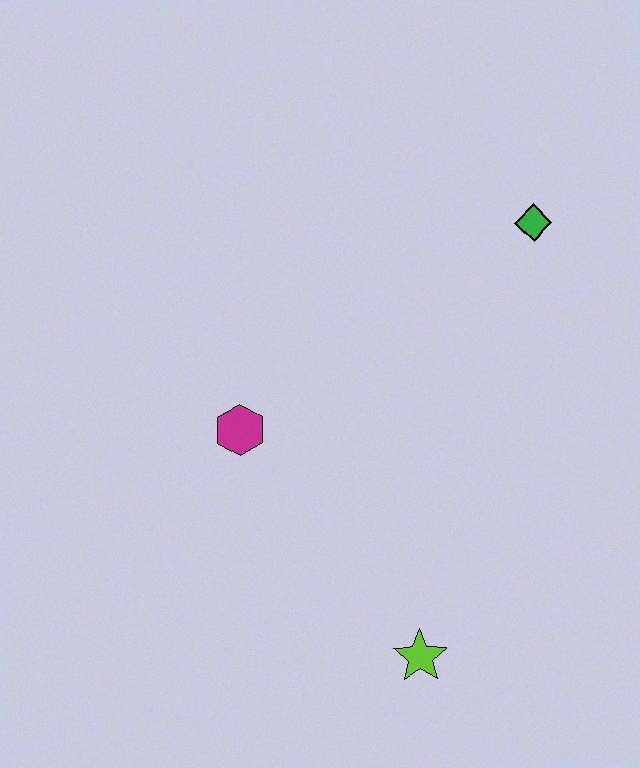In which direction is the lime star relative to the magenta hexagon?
The lime star is below the magenta hexagon.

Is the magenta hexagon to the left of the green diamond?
Yes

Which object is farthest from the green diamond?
The lime star is farthest from the green diamond.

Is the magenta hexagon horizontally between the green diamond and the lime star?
No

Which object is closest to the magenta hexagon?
The lime star is closest to the magenta hexagon.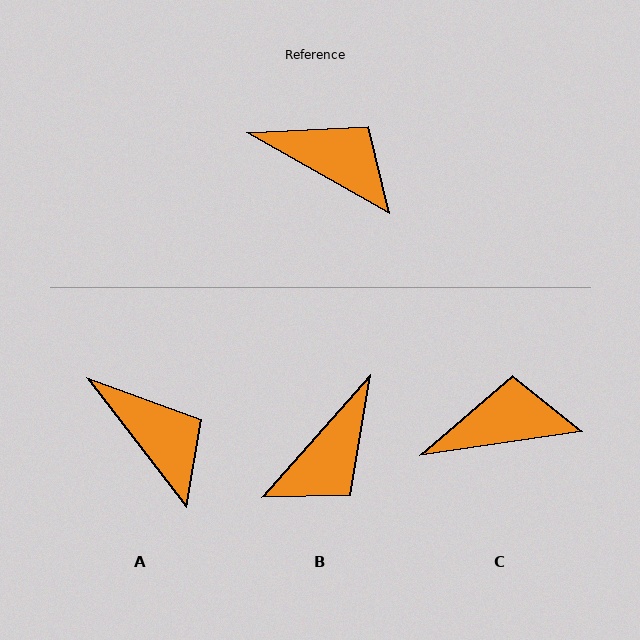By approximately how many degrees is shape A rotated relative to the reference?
Approximately 23 degrees clockwise.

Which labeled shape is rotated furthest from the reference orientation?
B, about 102 degrees away.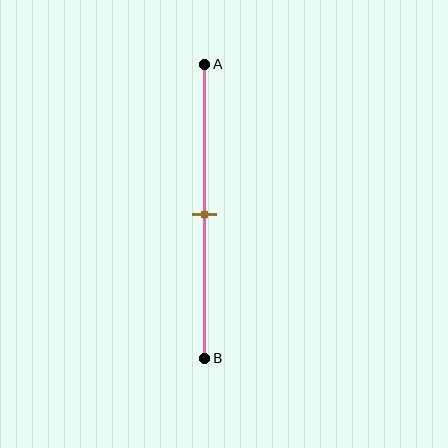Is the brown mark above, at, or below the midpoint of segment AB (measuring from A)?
The brown mark is approximately at the midpoint of segment AB.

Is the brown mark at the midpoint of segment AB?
Yes, the mark is approximately at the midpoint.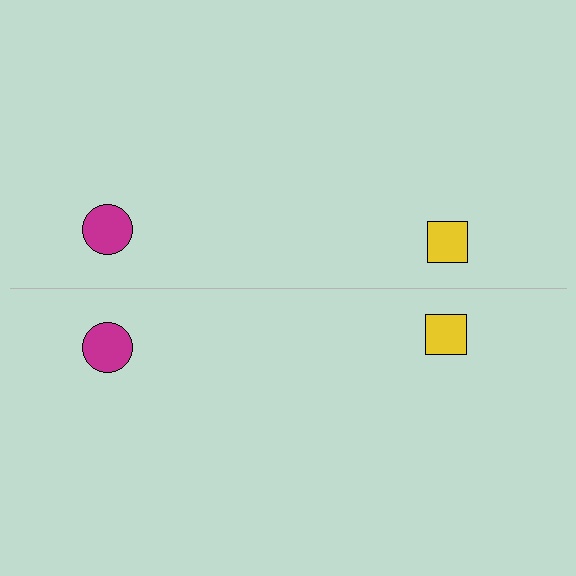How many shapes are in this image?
There are 4 shapes in this image.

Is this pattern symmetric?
Yes, this pattern has bilateral (reflection) symmetry.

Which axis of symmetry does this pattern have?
The pattern has a horizontal axis of symmetry running through the center of the image.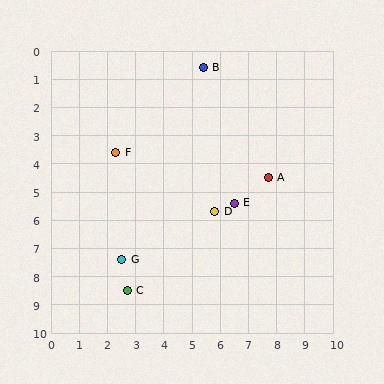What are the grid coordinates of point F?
Point F is at approximately (2.3, 3.6).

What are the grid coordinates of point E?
Point E is at approximately (6.5, 5.4).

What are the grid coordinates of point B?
Point B is at approximately (5.4, 0.6).